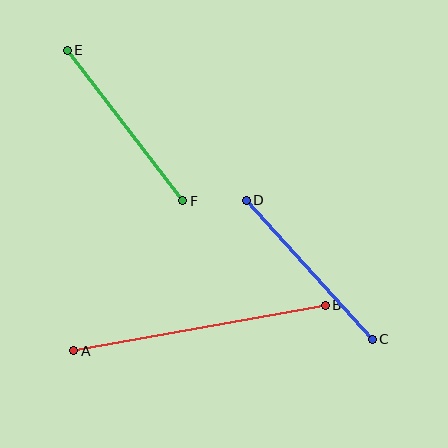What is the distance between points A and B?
The distance is approximately 256 pixels.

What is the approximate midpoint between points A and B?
The midpoint is at approximately (200, 328) pixels.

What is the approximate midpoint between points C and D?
The midpoint is at approximately (309, 270) pixels.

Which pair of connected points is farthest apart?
Points A and B are farthest apart.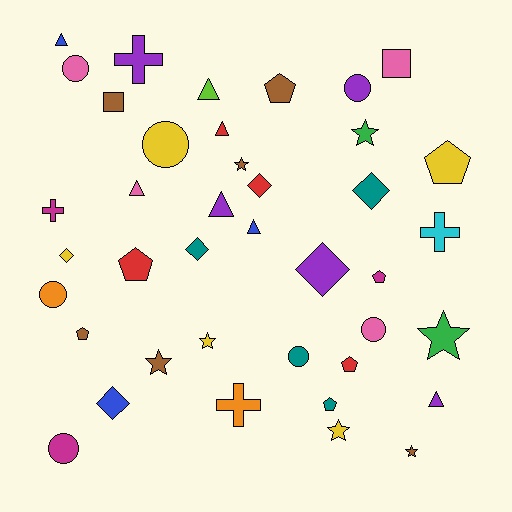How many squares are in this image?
There are 2 squares.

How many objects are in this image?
There are 40 objects.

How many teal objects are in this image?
There are 4 teal objects.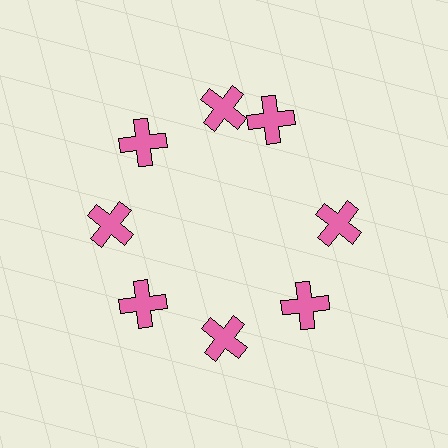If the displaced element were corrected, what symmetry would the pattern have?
It would have 8-fold rotational symmetry — the pattern would map onto itself every 45 degrees.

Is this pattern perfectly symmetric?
No. The 8 pink crosses are arranged in a ring, but one element near the 2 o'clock position is rotated out of alignment along the ring, breaking the 8-fold rotational symmetry.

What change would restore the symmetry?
The symmetry would be restored by rotating it back into even spacing with its neighbors so that all 8 crosses sit at equal angles and equal distance from the center.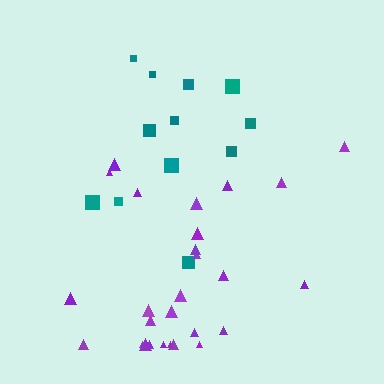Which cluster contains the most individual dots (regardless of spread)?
Purple (27).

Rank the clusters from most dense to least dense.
purple, teal.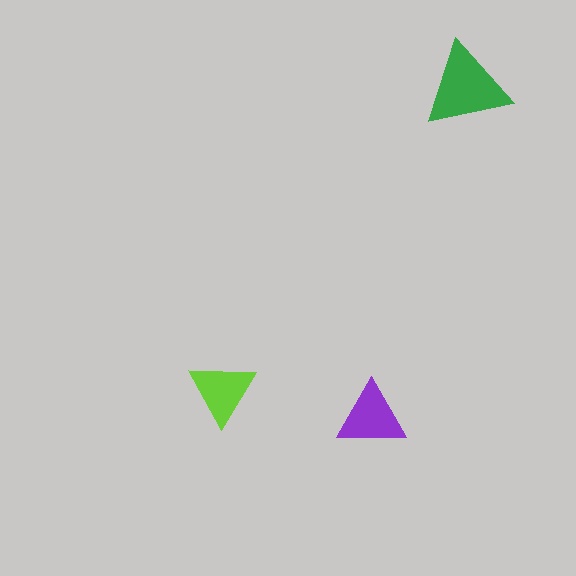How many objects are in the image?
There are 3 objects in the image.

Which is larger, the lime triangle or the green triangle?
The green one.